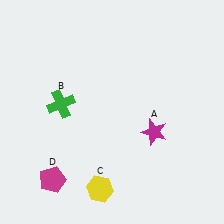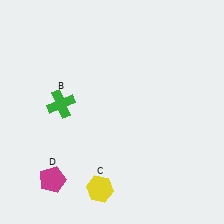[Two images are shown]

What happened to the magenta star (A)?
The magenta star (A) was removed in Image 2. It was in the bottom-right area of Image 1.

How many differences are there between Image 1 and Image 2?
There is 1 difference between the two images.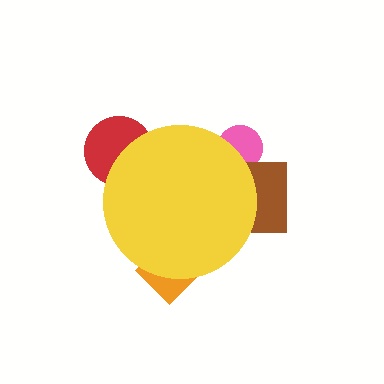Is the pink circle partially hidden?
Yes, the pink circle is partially hidden behind the yellow circle.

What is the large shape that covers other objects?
A yellow circle.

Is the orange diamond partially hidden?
Yes, the orange diamond is partially hidden behind the yellow circle.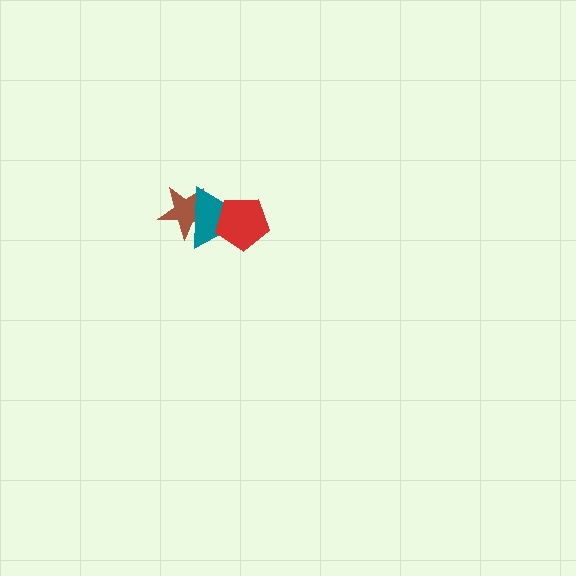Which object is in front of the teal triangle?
The red pentagon is in front of the teal triangle.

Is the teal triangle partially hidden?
Yes, it is partially covered by another shape.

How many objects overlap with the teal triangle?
2 objects overlap with the teal triangle.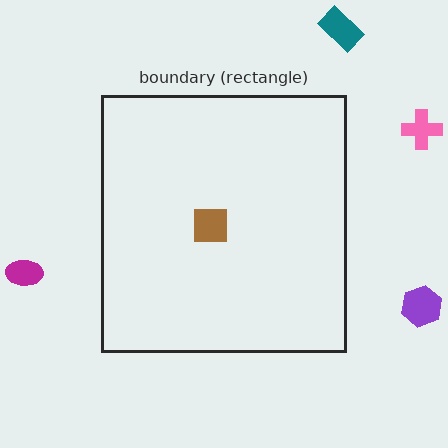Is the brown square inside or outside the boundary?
Inside.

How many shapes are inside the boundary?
1 inside, 4 outside.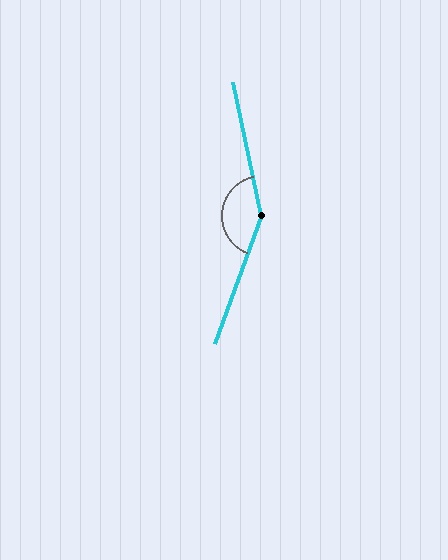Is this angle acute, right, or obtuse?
It is obtuse.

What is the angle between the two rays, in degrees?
Approximately 148 degrees.